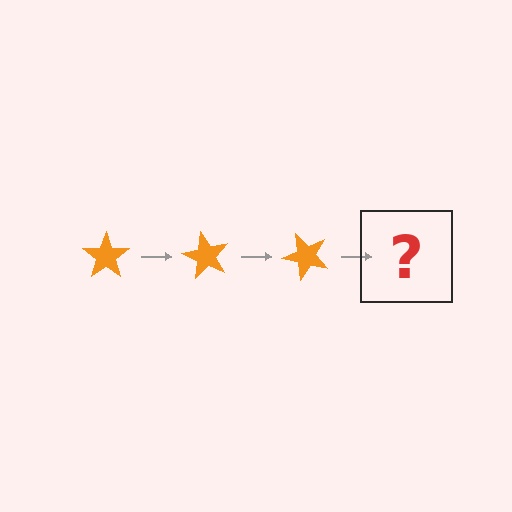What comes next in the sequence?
The next element should be an orange star rotated 180 degrees.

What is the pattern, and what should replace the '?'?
The pattern is that the star rotates 60 degrees each step. The '?' should be an orange star rotated 180 degrees.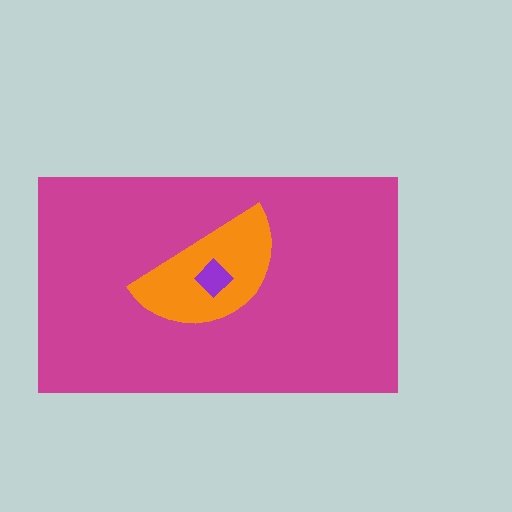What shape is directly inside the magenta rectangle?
The orange semicircle.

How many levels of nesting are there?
3.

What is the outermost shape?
The magenta rectangle.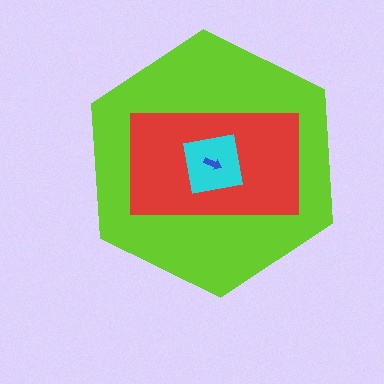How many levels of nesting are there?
4.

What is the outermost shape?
The lime hexagon.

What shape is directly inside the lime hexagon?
The red rectangle.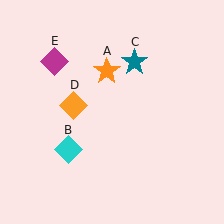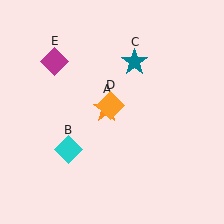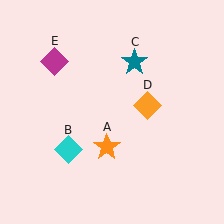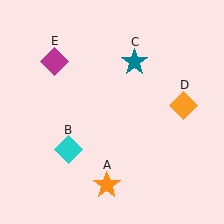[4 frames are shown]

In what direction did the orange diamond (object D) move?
The orange diamond (object D) moved right.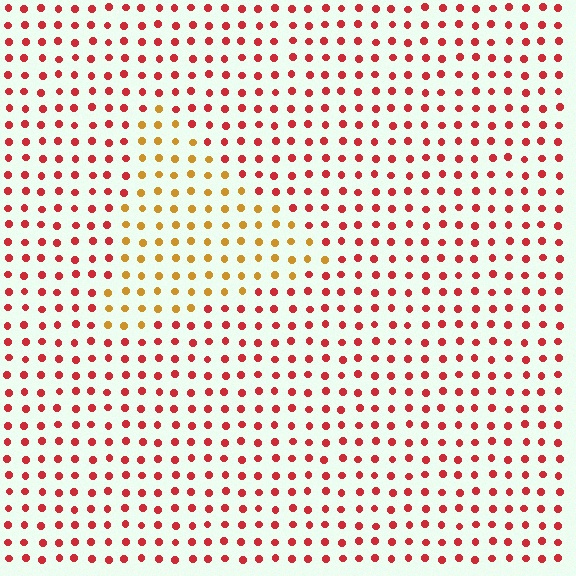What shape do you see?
I see a triangle.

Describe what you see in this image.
The image is filled with small red elements in a uniform arrangement. A triangle-shaped region is visible where the elements are tinted to a slightly different hue, forming a subtle color boundary.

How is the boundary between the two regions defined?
The boundary is defined purely by a slight shift in hue (about 43 degrees). Spacing, size, and orientation are identical on both sides.